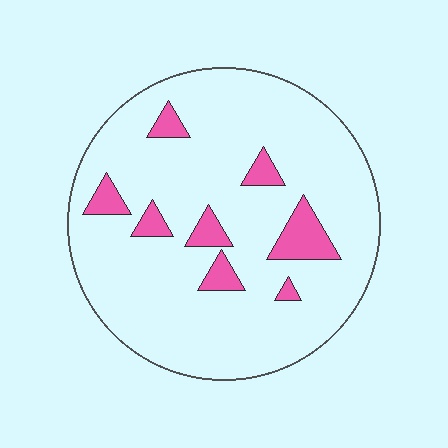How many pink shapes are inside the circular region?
8.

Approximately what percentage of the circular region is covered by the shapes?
Approximately 10%.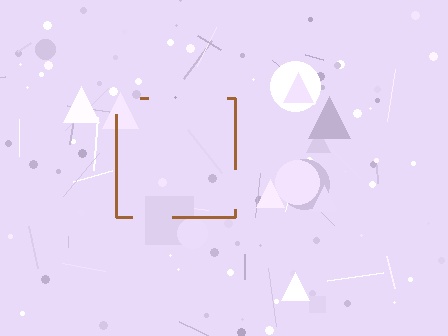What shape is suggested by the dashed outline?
The dashed outline suggests a square.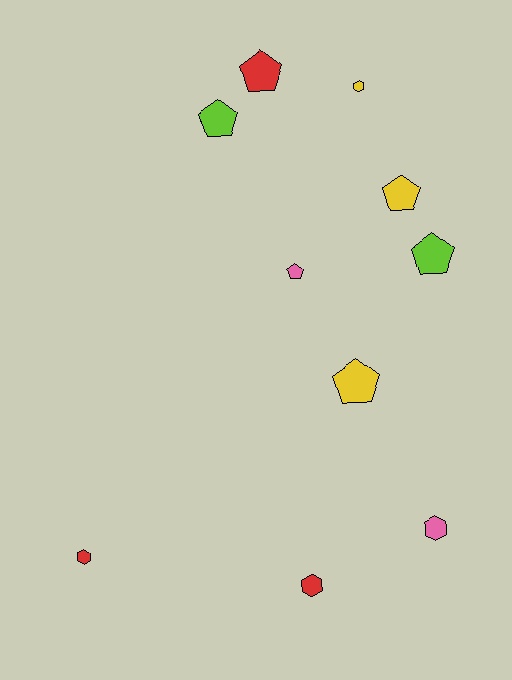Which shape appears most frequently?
Pentagon, with 6 objects.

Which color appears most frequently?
Yellow, with 3 objects.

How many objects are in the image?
There are 10 objects.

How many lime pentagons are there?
There are 2 lime pentagons.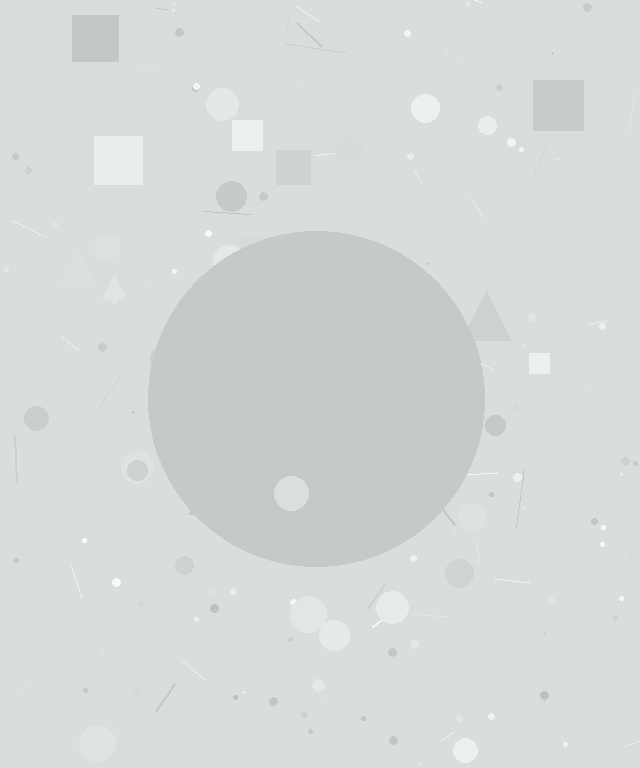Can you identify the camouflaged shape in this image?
The camouflaged shape is a circle.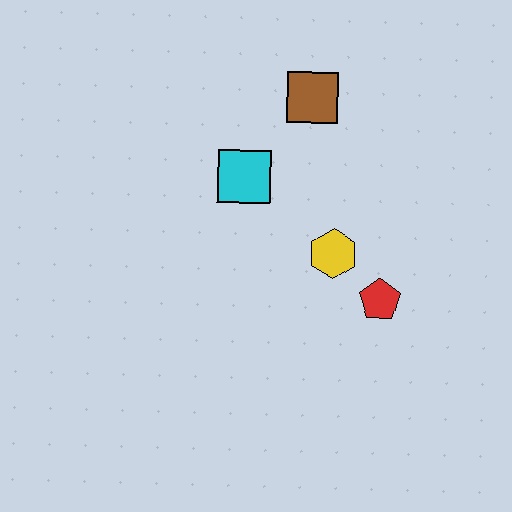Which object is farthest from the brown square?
The red pentagon is farthest from the brown square.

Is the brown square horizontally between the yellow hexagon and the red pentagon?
No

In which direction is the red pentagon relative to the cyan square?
The red pentagon is to the right of the cyan square.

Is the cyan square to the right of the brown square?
No